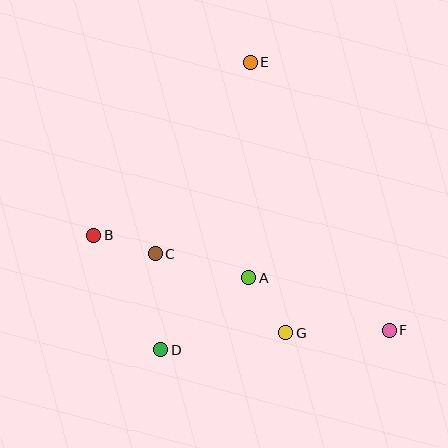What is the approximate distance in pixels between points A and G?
The distance between A and G is approximately 66 pixels.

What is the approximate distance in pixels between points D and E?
The distance between D and E is approximately 302 pixels.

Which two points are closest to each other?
Points B and C are closest to each other.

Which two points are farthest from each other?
Points B and F are farthest from each other.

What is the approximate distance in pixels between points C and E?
The distance between C and E is approximately 214 pixels.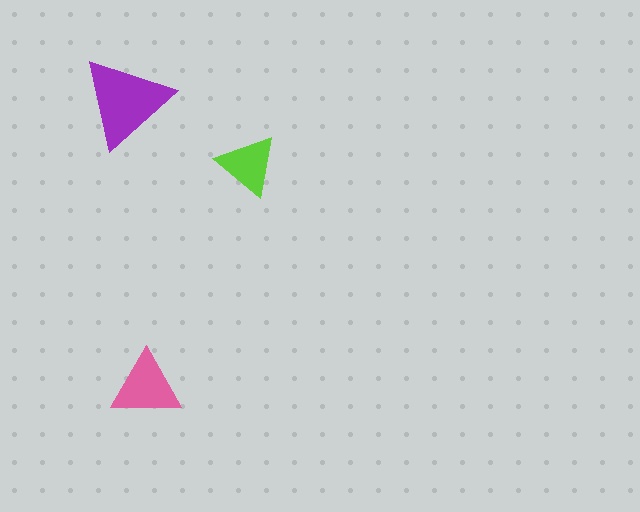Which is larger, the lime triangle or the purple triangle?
The purple one.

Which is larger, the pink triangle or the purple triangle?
The purple one.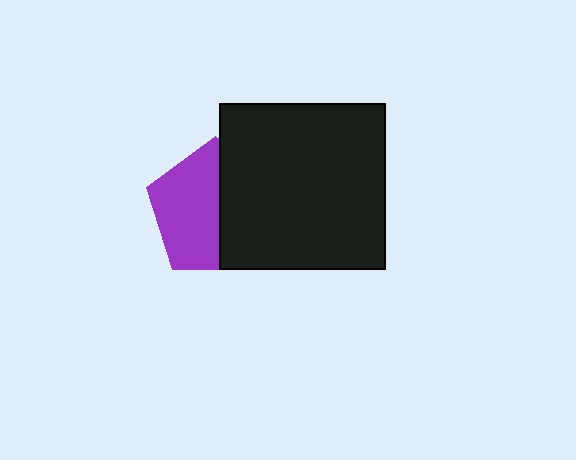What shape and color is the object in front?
The object in front is a black square.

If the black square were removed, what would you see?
You would see the complete purple pentagon.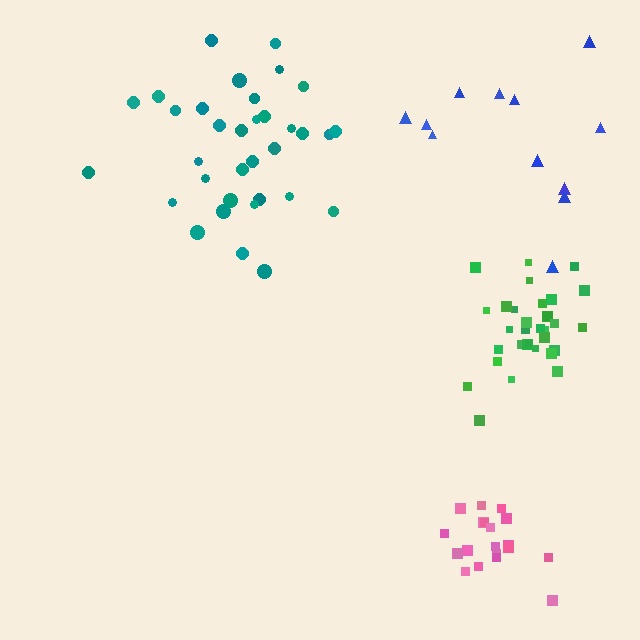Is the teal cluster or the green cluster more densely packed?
Green.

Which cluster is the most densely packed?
Green.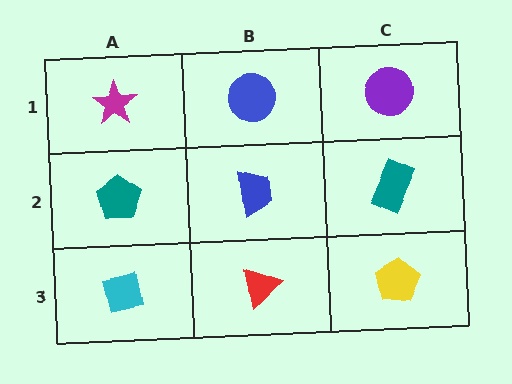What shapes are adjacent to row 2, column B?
A blue circle (row 1, column B), a red triangle (row 3, column B), a teal pentagon (row 2, column A), a teal rectangle (row 2, column C).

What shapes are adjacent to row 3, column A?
A teal pentagon (row 2, column A), a red triangle (row 3, column B).